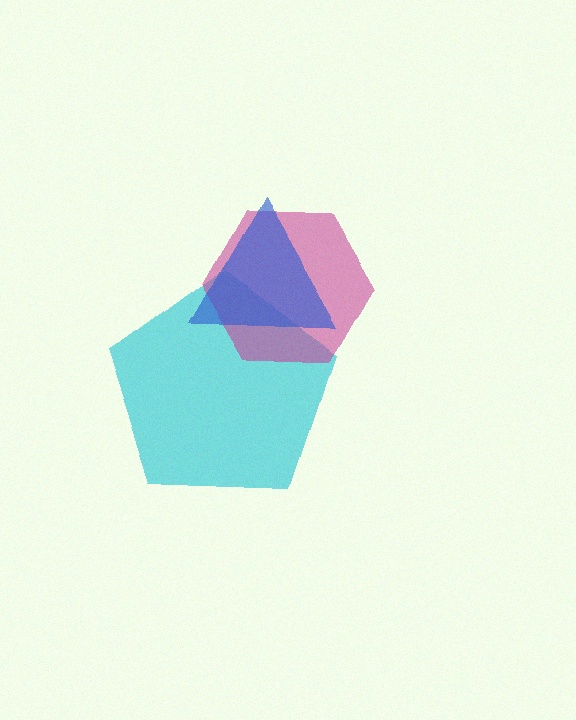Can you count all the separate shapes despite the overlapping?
Yes, there are 3 separate shapes.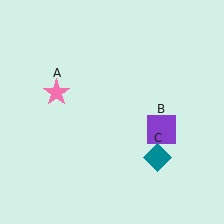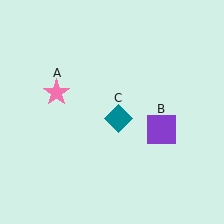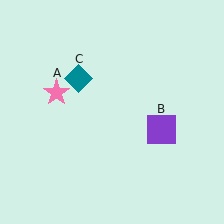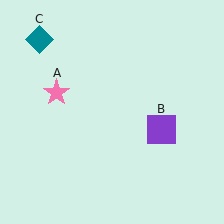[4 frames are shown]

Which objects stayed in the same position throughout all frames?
Pink star (object A) and purple square (object B) remained stationary.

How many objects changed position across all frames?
1 object changed position: teal diamond (object C).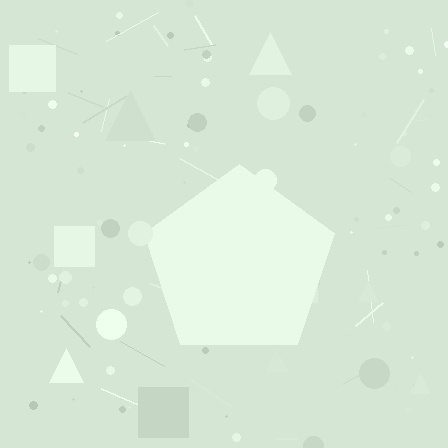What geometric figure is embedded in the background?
A pentagon is embedded in the background.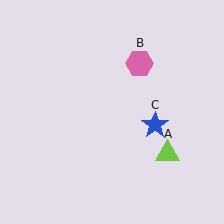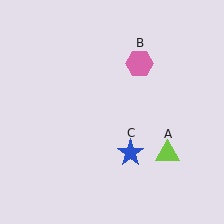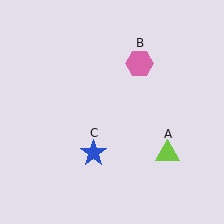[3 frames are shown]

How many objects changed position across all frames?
1 object changed position: blue star (object C).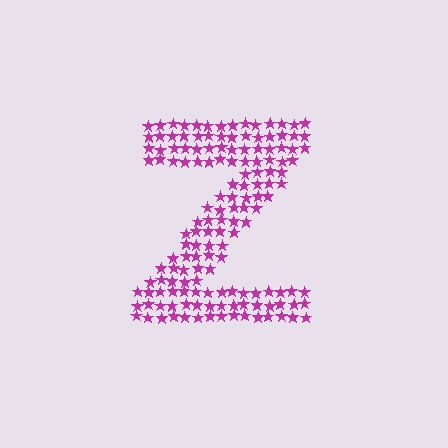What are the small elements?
The small elements are stars.